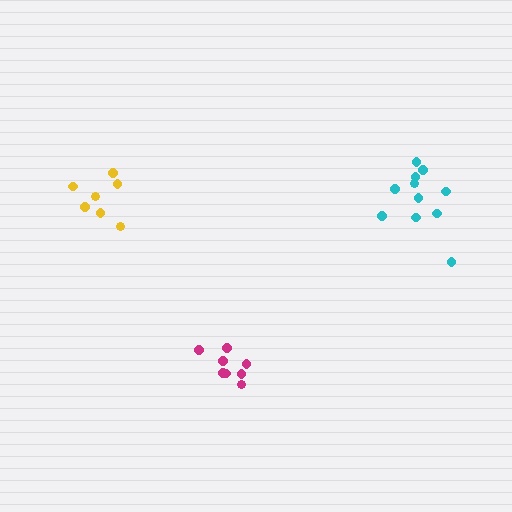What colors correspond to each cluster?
The clusters are colored: cyan, magenta, yellow.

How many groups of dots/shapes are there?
There are 3 groups.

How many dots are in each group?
Group 1: 11 dots, Group 2: 8 dots, Group 3: 7 dots (26 total).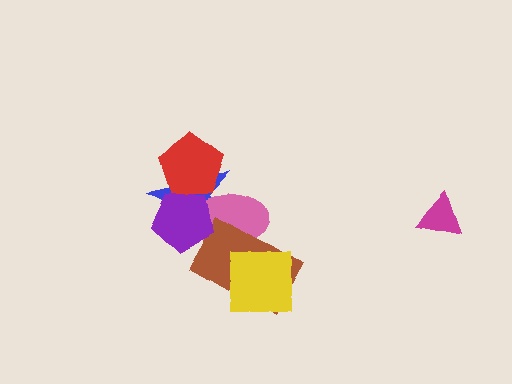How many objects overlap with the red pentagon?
3 objects overlap with the red pentagon.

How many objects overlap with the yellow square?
2 objects overlap with the yellow square.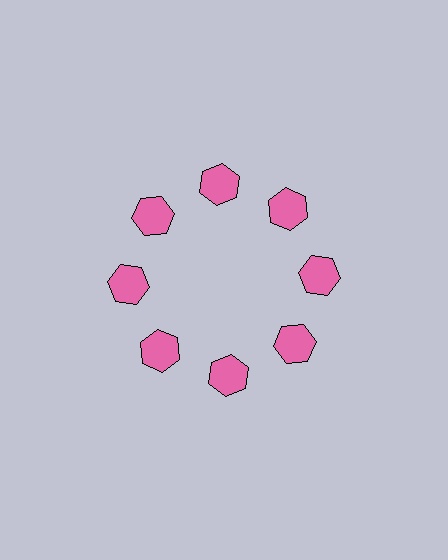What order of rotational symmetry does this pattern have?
This pattern has 8-fold rotational symmetry.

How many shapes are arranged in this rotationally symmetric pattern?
There are 8 shapes, arranged in 8 groups of 1.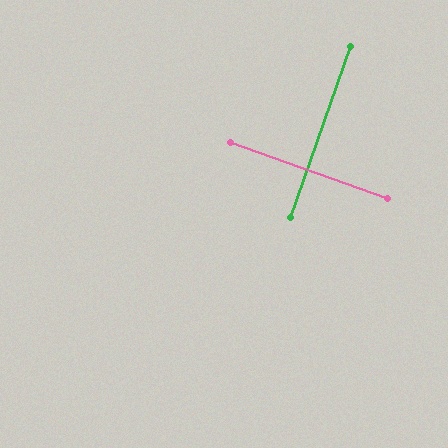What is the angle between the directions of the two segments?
Approximately 90 degrees.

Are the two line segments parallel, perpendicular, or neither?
Perpendicular — they meet at approximately 90°.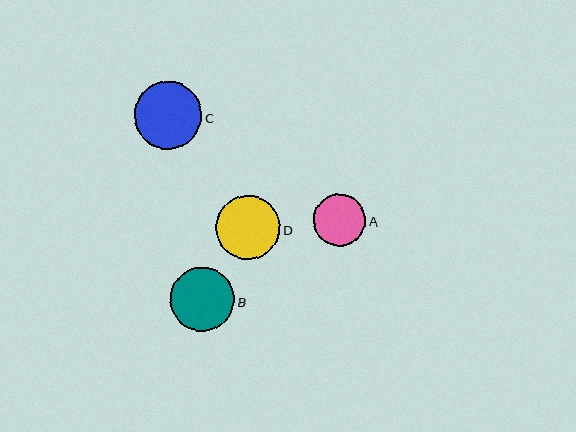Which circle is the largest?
Circle C is the largest with a size of approximately 68 pixels.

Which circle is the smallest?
Circle A is the smallest with a size of approximately 53 pixels.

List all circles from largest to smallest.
From largest to smallest: C, D, B, A.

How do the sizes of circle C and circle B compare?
Circle C and circle B are approximately the same size.